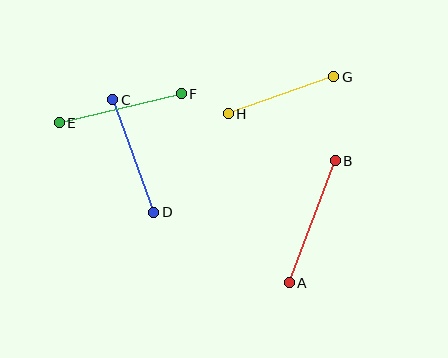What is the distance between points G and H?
The distance is approximately 111 pixels.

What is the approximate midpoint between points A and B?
The midpoint is at approximately (312, 222) pixels.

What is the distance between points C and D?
The distance is approximately 120 pixels.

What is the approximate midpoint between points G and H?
The midpoint is at approximately (281, 95) pixels.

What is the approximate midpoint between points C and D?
The midpoint is at approximately (133, 156) pixels.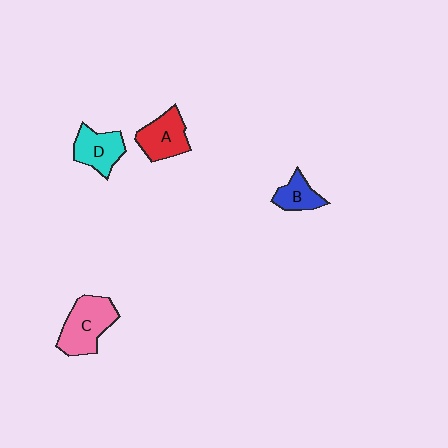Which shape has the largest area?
Shape C (pink).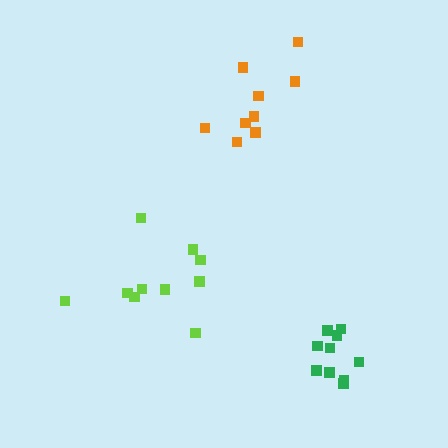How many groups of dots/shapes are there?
There are 3 groups.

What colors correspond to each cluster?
The clusters are colored: green, lime, orange.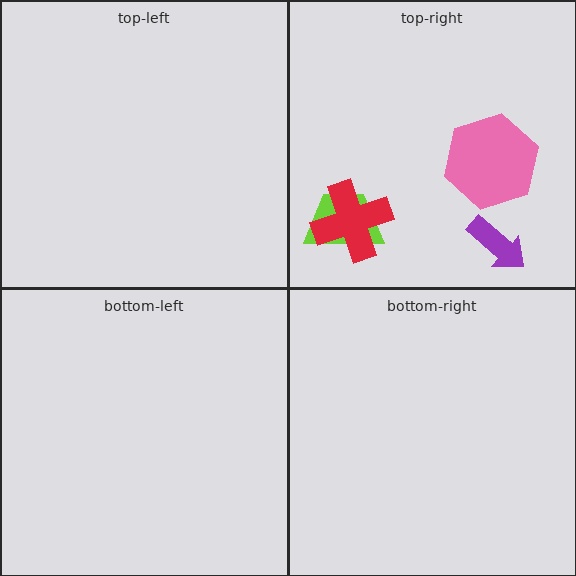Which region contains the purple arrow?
The top-right region.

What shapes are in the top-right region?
The lime trapezoid, the red cross, the pink hexagon, the purple arrow.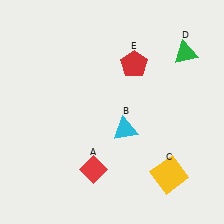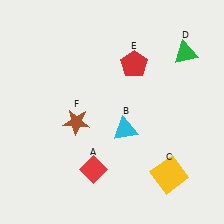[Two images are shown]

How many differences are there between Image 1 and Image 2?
There is 1 difference between the two images.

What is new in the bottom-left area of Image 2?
A brown star (F) was added in the bottom-left area of Image 2.